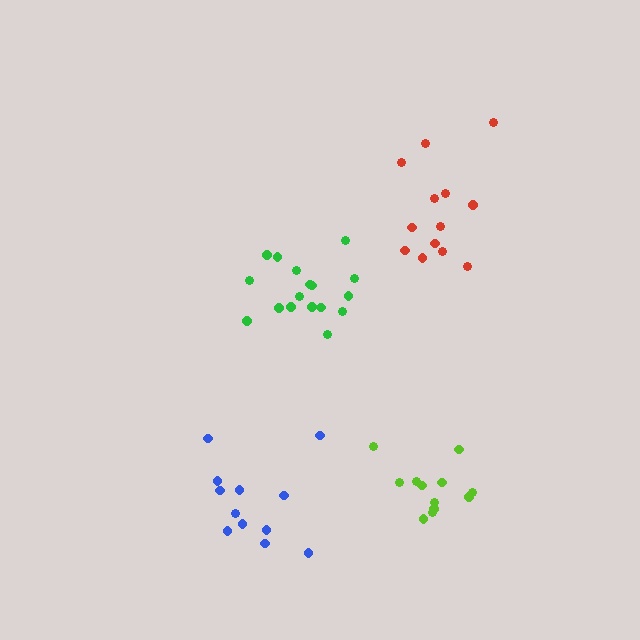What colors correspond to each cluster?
The clusters are colored: blue, red, green, lime.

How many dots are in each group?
Group 1: 12 dots, Group 2: 13 dots, Group 3: 17 dots, Group 4: 12 dots (54 total).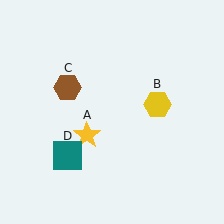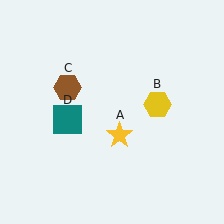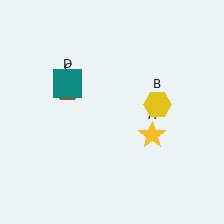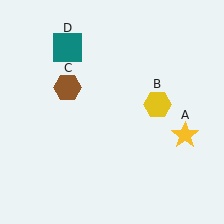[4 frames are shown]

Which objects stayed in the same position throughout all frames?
Yellow hexagon (object B) and brown hexagon (object C) remained stationary.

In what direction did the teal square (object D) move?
The teal square (object D) moved up.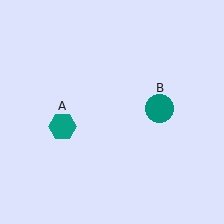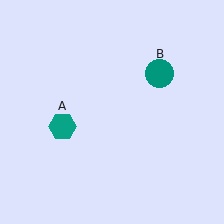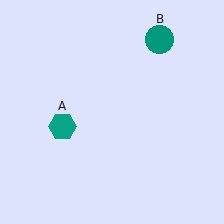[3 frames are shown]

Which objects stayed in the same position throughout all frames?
Teal hexagon (object A) remained stationary.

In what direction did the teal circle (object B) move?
The teal circle (object B) moved up.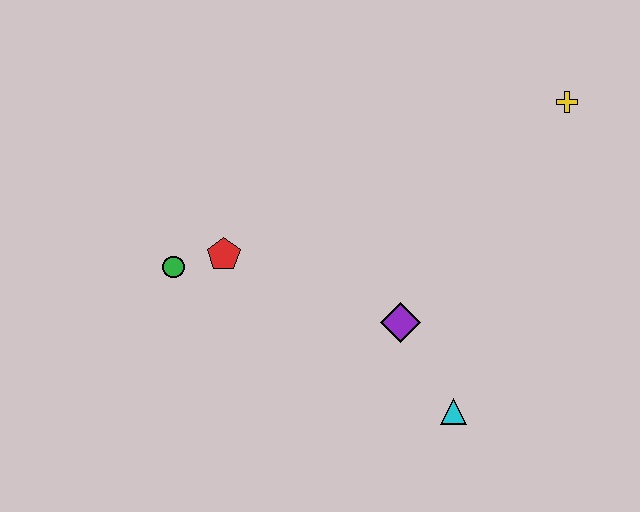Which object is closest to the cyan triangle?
The purple diamond is closest to the cyan triangle.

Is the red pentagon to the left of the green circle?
No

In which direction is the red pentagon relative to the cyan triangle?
The red pentagon is to the left of the cyan triangle.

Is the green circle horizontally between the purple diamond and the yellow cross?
No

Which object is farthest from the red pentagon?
The yellow cross is farthest from the red pentagon.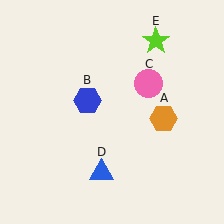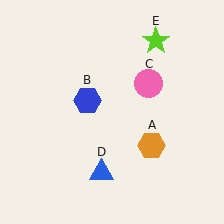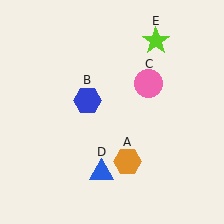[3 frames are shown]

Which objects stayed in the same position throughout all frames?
Blue hexagon (object B) and pink circle (object C) and blue triangle (object D) and lime star (object E) remained stationary.